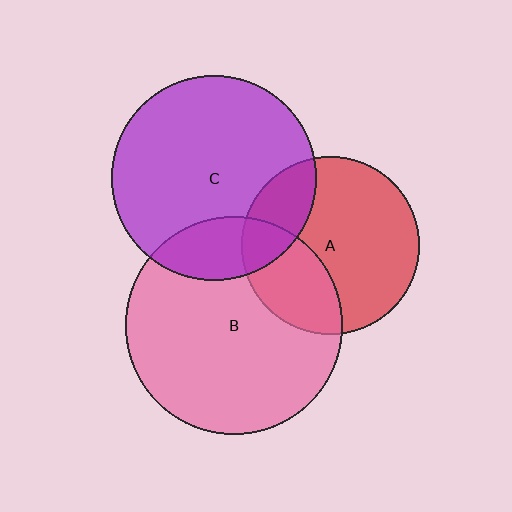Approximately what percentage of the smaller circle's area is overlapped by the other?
Approximately 30%.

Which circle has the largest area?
Circle B (pink).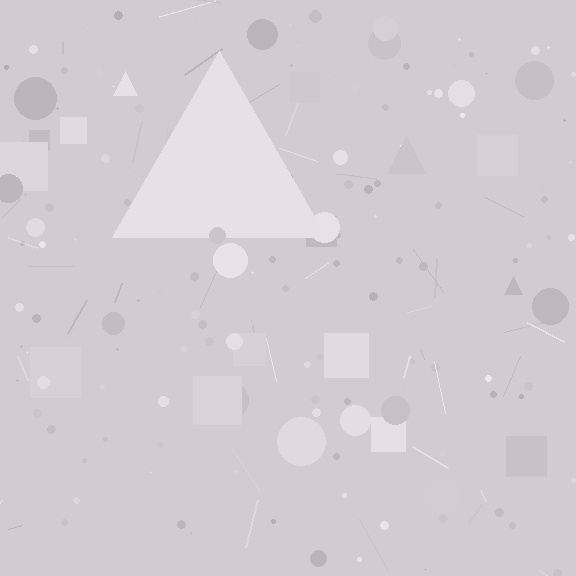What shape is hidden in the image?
A triangle is hidden in the image.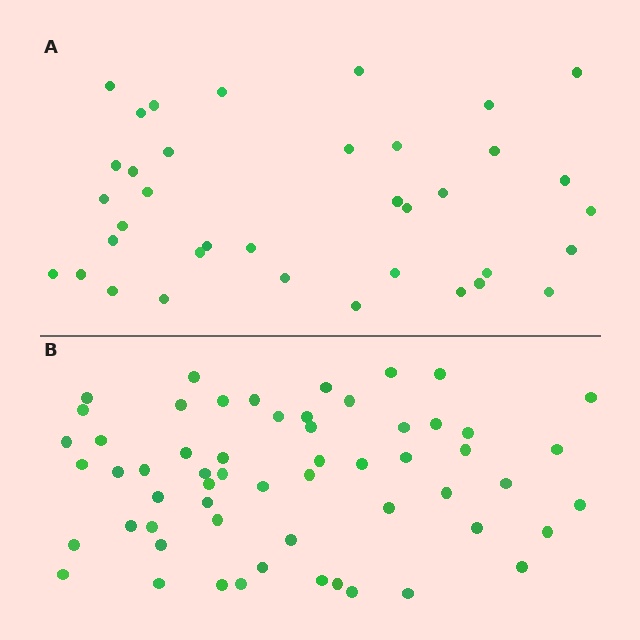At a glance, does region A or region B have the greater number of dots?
Region B (the bottom region) has more dots.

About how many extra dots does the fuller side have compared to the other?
Region B has approximately 20 more dots than region A.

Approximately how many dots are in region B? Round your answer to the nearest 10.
About 60 dots. (The exact count is 58, which rounds to 60.)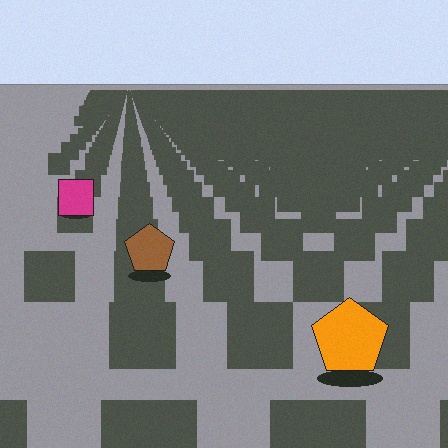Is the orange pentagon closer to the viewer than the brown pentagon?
Yes. The orange pentagon is closer — you can tell from the texture gradient: the ground texture is coarser near it.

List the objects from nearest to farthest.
From nearest to farthest: the orange pentagon, the brown pentagon, the magenta square.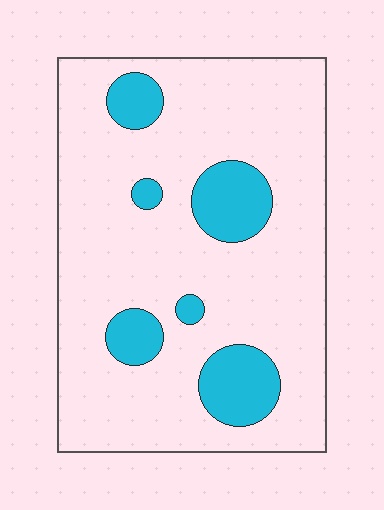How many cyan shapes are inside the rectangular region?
6.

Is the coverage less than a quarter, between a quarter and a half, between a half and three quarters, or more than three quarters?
Less than a quarter.